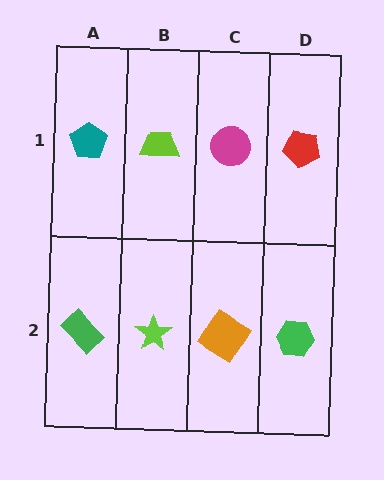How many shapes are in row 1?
4 shapes.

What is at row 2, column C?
An orange diamond.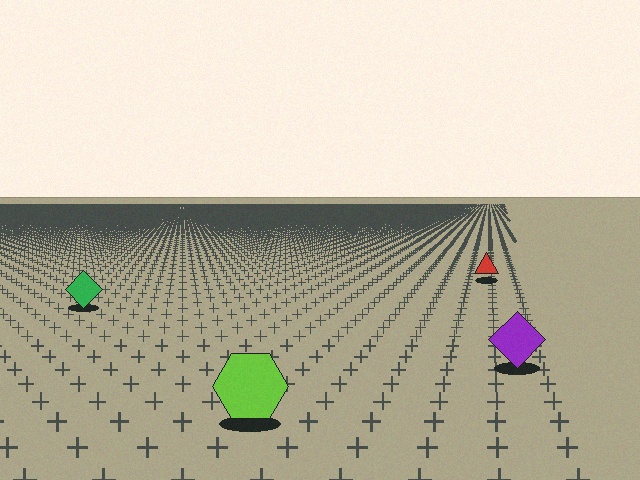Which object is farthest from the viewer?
The red triangle is farthest from the viewer. It appears smaller and the ground texture around it is denser.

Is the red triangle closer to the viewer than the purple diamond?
No. The purple diamond is closer — you can tell from the texture gradient: the ground texture is coarser near it.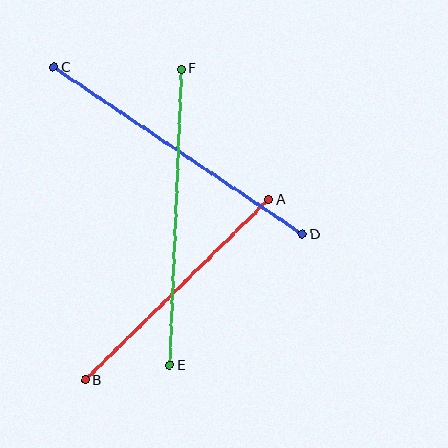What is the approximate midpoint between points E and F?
The midpoint is at approximately (176, 217) pixels.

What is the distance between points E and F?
The distance is approximately 297 pixels.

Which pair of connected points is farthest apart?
Points C and D are farthest apart.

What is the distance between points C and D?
The distance is approximately 300 pixels.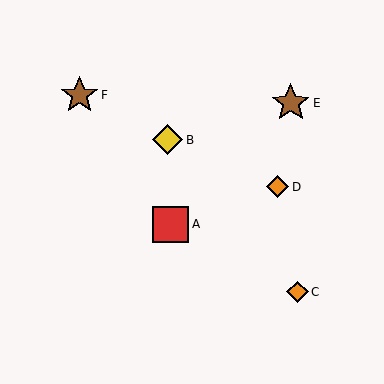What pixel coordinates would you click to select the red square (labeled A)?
Click at (171, 224) to select the red square A.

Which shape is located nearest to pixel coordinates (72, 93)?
The brown star (labeled F) at (80, 95) is nearest to that location.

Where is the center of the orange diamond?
The center of the orange diamond is at (277, 187).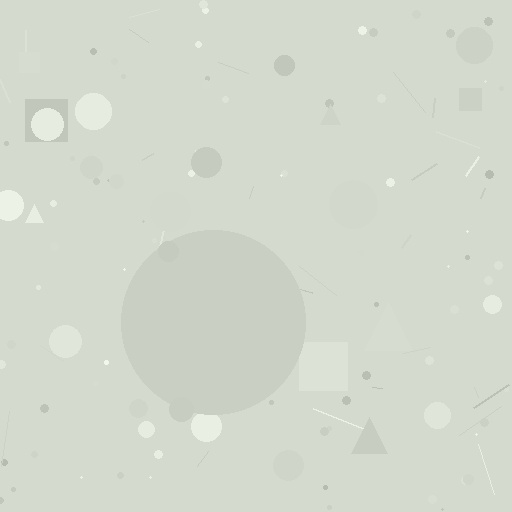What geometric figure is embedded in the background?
A circle is embedded in the background.